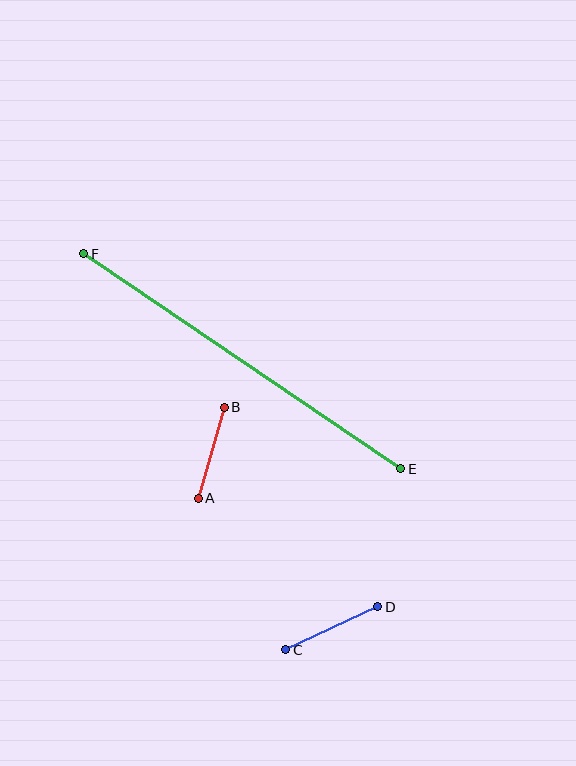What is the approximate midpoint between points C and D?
The midpoint is at approximately (332, 628) pixels.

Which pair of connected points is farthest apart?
Points E and F are farthest apart.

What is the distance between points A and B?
The distance is approximately 95 pixels.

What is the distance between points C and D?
The distance is approximately 101 pixels.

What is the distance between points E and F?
The distance is approximately 383 pixels.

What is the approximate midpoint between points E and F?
The midpoint is at approximately (242, 361) pixels.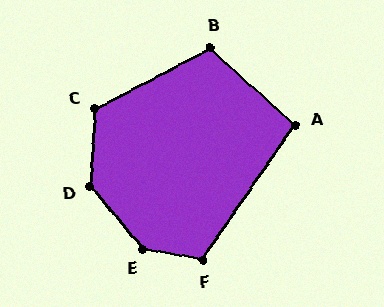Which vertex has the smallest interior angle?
A, at approximately 98 degrees.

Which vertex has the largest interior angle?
E, at approximately 141 degrees.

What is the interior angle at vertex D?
Approximately 136 degrees (obtuse).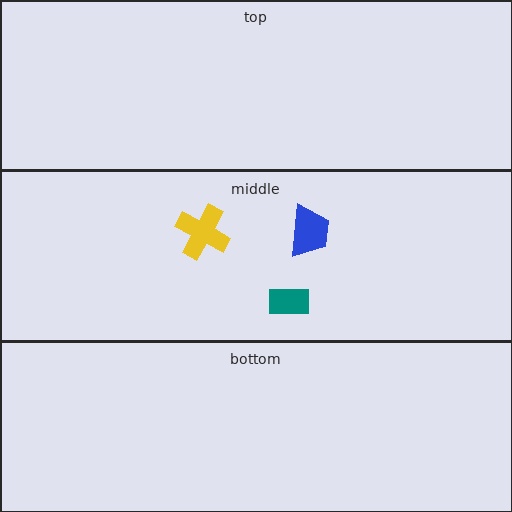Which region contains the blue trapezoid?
The middle region.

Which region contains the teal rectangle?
The middle region.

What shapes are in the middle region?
The yellow cross, the teal rectangle, the blue trapezoid.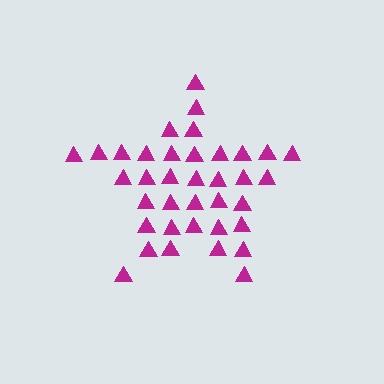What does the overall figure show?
The overall figure shows a star.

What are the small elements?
The small elements are triangles.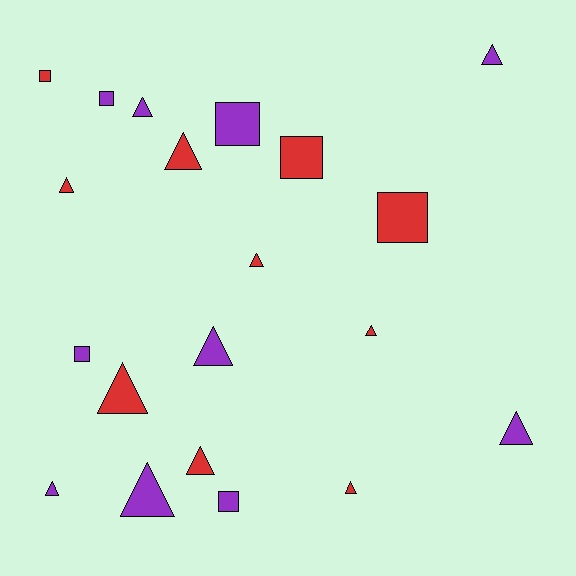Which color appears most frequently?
Red, with 10 objects.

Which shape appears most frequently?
Triangle, with 13 objects.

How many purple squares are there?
There are 4 purple squares.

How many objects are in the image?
There are 20 objects.